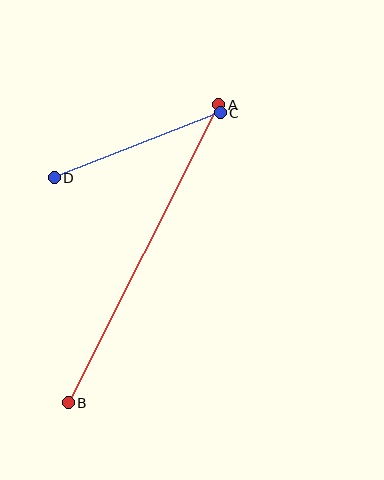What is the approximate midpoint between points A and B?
The midpoint is at approximately (144, 254) pixels.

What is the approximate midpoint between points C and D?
The midpoint is at approximately (137, 145) pixels.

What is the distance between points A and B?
The distance is approximately 333 pixels.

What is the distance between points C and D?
The distance is approximately 178 pixels.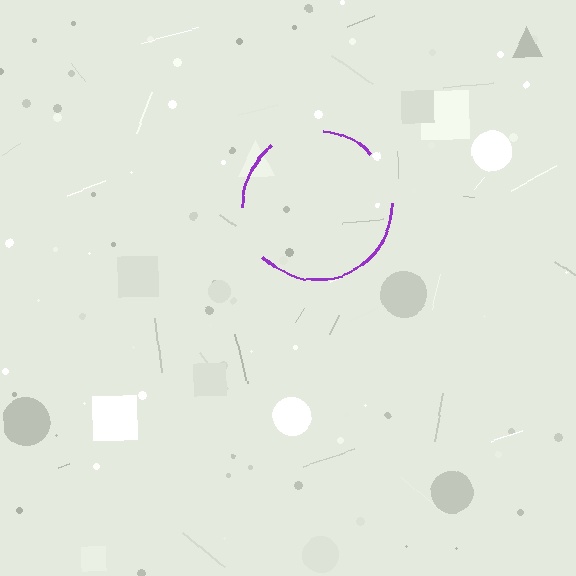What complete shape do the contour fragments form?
The contour fragments form a circle.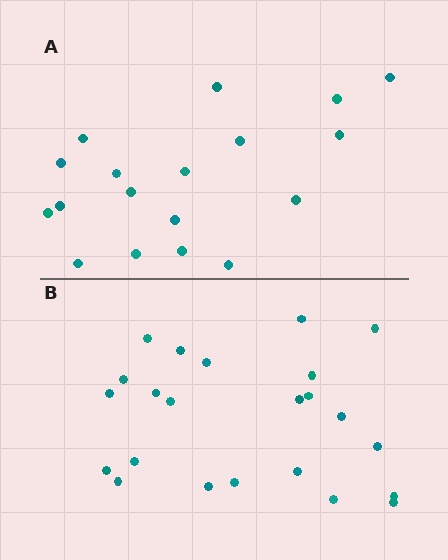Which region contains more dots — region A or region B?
Region B (the bottom region) has more dots.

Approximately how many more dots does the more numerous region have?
Region B has about 5 more dots than region A.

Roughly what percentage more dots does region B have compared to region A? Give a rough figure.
About 30% more.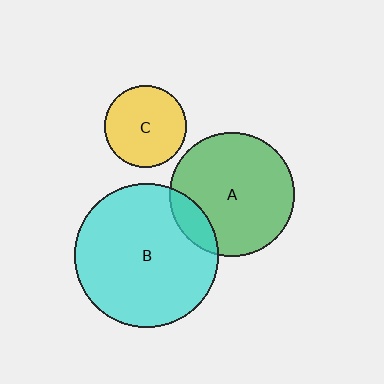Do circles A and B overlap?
Yes.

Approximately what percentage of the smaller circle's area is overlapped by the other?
Approximately 15%.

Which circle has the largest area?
Circle B (cyan).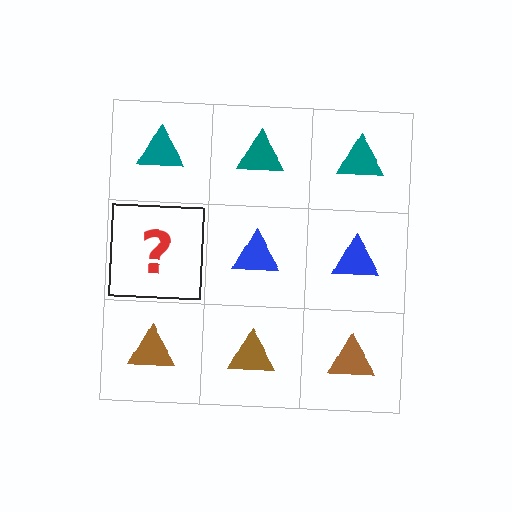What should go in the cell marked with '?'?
The missing cell should contain a blue triangle.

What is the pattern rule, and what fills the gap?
The rule is that each row has a consistent color. The gap should be filled with a blue triangle.